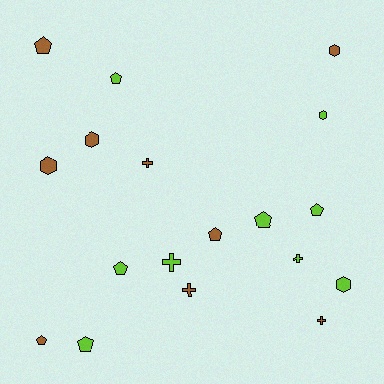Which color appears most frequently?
Lime, with 9 objects.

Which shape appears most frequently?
Pentagon, with 8 objects.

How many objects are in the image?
There are 18 objects.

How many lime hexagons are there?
There are 2 lime hexagons.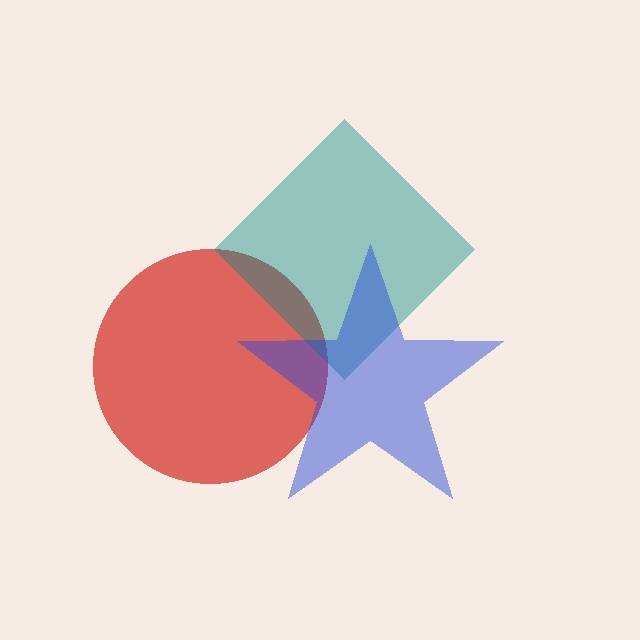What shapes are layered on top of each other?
The layered shapes are: a red circle, a teal diamond, a blue star.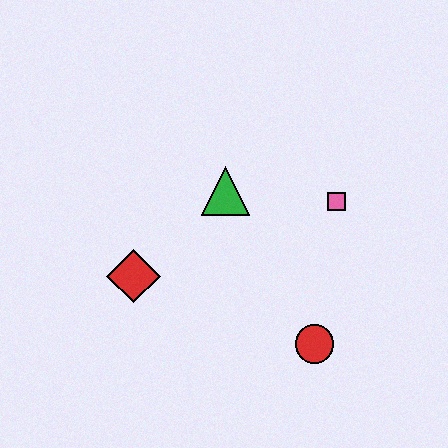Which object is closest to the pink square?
The green triangle is closest to the pink square.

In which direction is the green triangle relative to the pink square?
The green triangle is to the left of the pink square.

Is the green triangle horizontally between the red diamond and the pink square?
Yes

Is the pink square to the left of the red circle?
No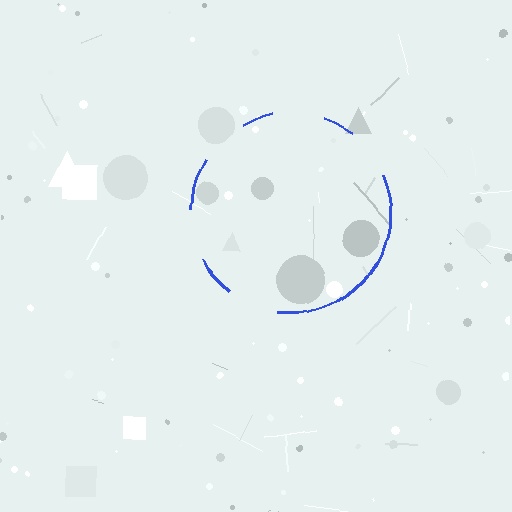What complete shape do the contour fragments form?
The contour fragments form a circle.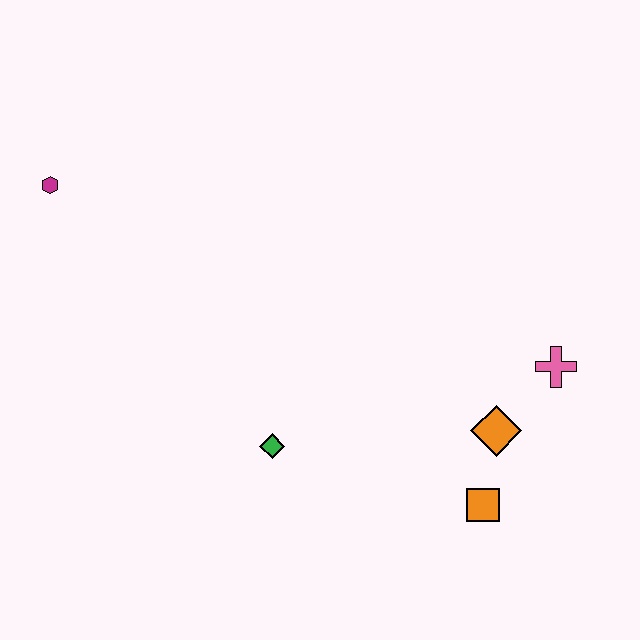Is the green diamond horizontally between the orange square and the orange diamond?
No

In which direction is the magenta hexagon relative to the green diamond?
The magenta hexagon is above the green diamond.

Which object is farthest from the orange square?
The magenta hexagon is farthest from the orange square.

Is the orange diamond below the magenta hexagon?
Yes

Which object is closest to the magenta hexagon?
The green diamond is closest to the magenta hexagon.